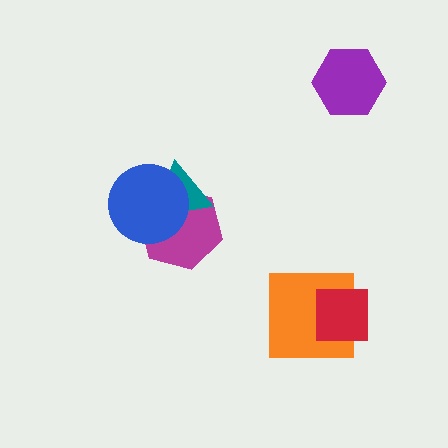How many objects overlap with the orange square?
1 object overlaps with the orange square.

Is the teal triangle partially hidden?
Yes, it is partially covered by another shape.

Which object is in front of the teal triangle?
The blue circle is in front of the teal triangle.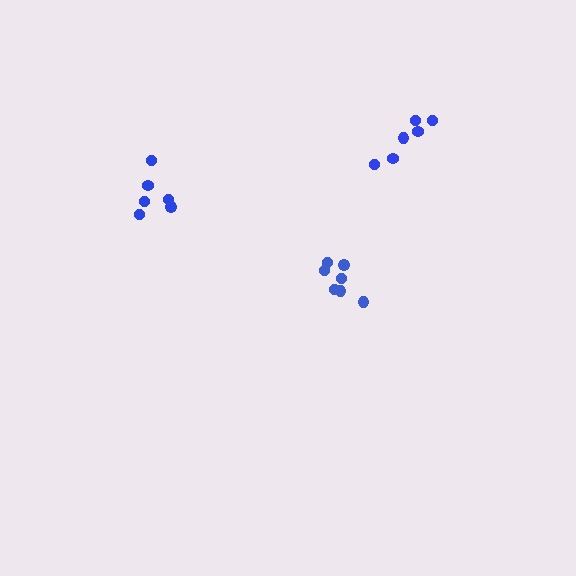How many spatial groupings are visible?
There are 3 spatial groupings.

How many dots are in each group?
Group 1: 6 dots, Group 2: 6 dots, Group 3: 7 dots (19 total).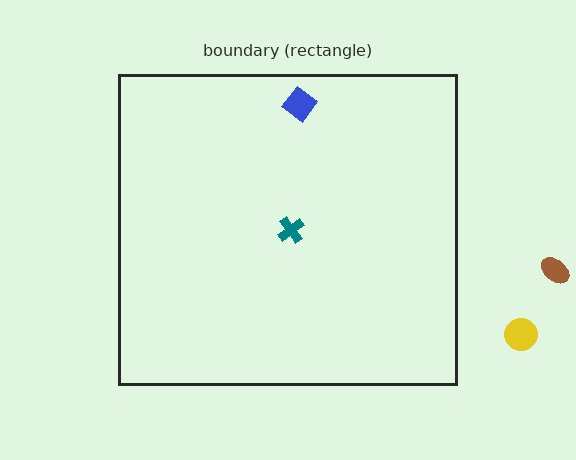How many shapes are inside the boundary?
2 inside, 2 outside.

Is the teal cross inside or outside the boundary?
Inside.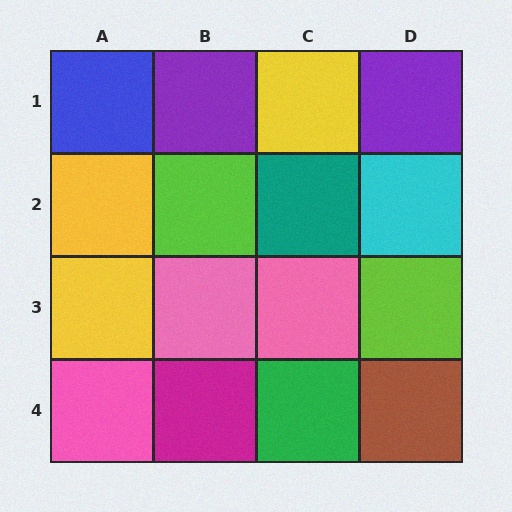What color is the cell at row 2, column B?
Lime.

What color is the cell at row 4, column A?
Pink.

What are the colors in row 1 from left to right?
Blue, purple, yellow, purple.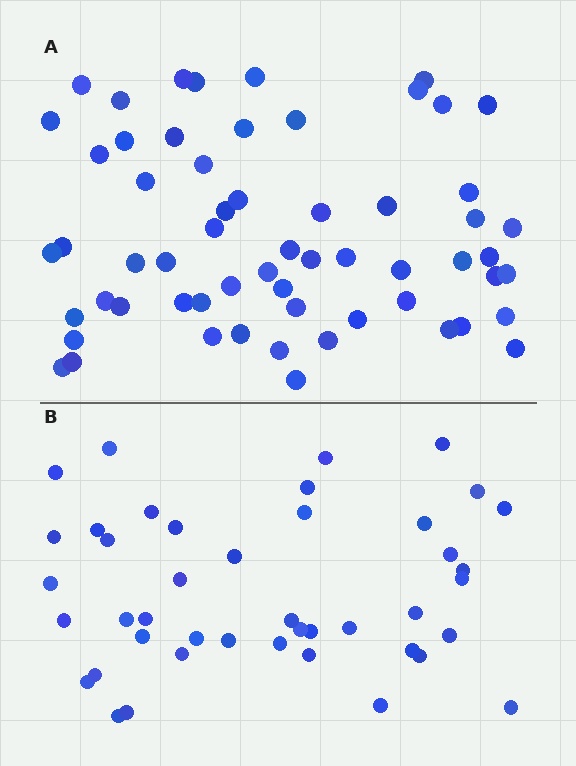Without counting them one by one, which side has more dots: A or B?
Region A (the top region) has more dots.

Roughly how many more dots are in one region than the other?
Region A has approximately 15 more dots than region B.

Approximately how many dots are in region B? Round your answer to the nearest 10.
About 40 dots. (The exact count is 43, which rounds to 40.)